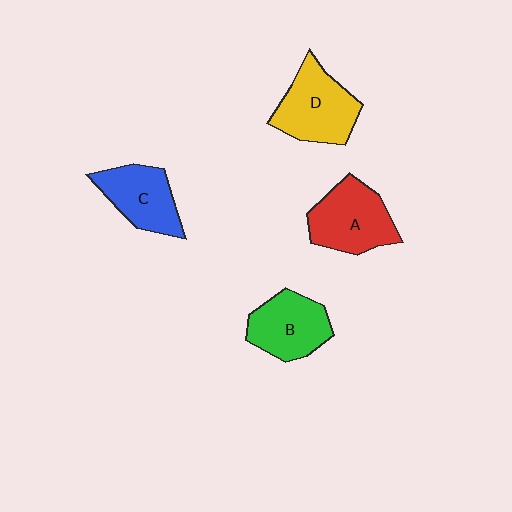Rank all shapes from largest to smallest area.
From largest to smallest: D (yellow), A (red), B (green), C (blue).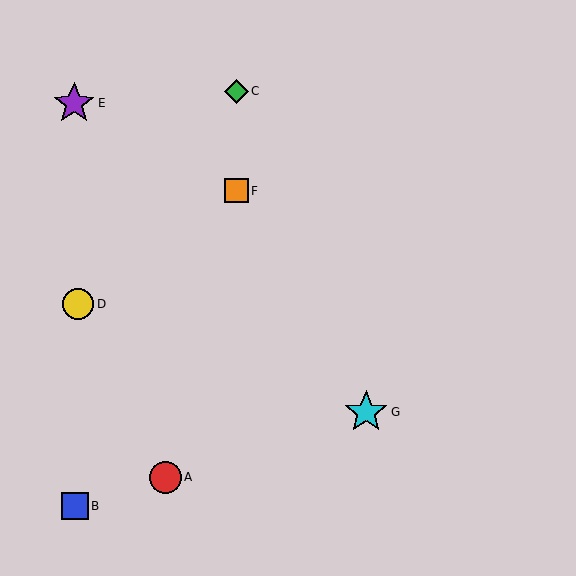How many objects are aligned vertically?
2 objects (C, F) are aligned vertically.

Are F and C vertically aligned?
Yes, both are at x≈236.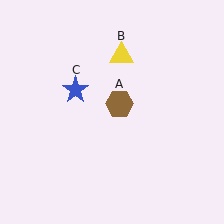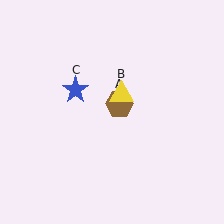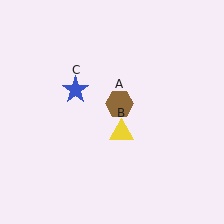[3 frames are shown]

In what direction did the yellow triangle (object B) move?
The yellow triangle (object B) moved down.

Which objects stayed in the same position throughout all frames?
Brown hexagon (object A) and blue star (object C) remained stationary.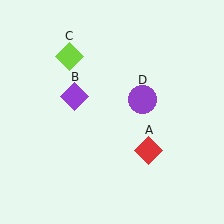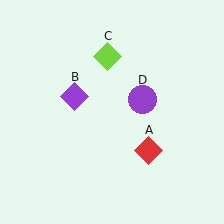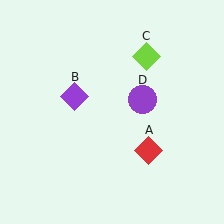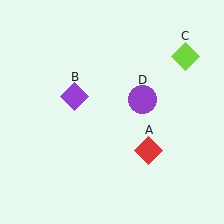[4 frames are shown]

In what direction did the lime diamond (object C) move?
The lime diamond (object C) moved right.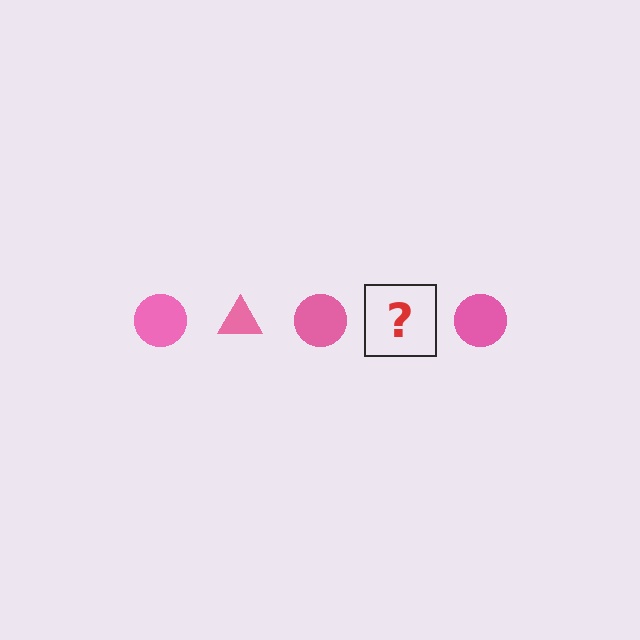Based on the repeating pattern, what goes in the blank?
The blank should be a pink triangle.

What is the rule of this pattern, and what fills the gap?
The rule is that the pattern cycles through circle, triangle shapes in pink. The gap should be filled with a pink triangle.